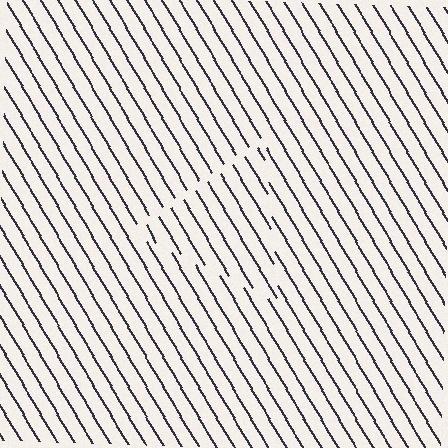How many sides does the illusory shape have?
3 sides — the line-ends trace a triangle.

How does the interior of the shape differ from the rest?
The interior of the shape contains the same grating, shifted by half a period — the contour is defined by the phase discontinuity where line-ends from the inner and outer gratings abut.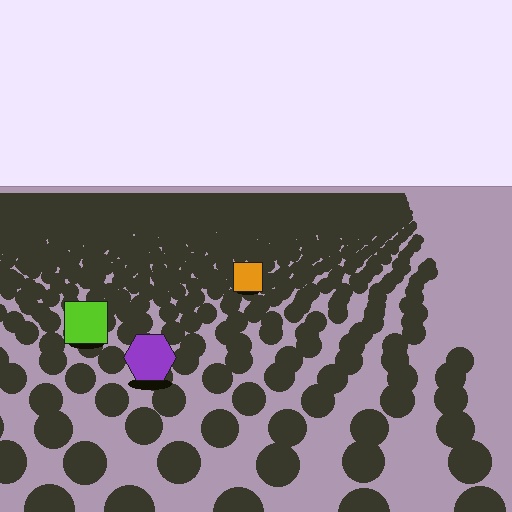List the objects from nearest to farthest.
From nearest to farthest: the purple hexagon, the lime square, the orange square.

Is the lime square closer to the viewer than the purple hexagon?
No. The purple hexagon is closer — you can tell from the texture gradient: the ground texture is coarser near it.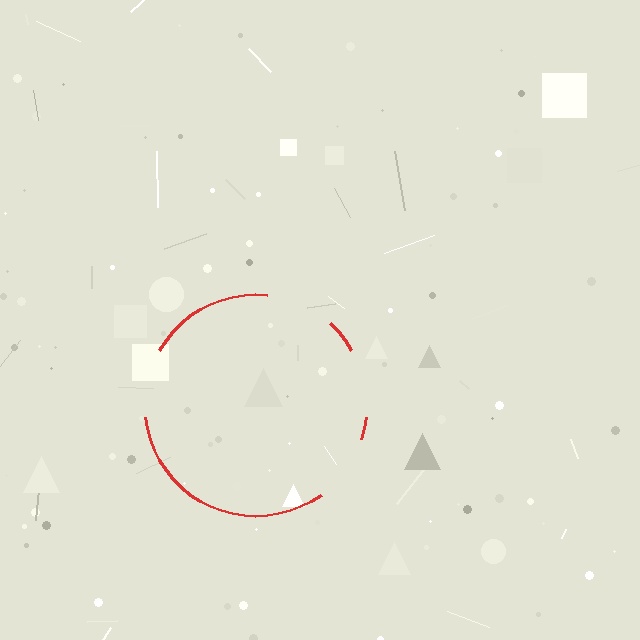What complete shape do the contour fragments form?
The contour fragments form a circle.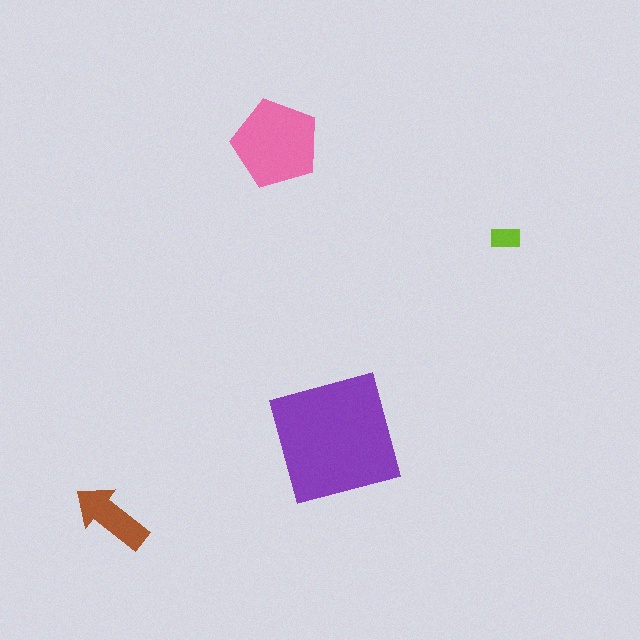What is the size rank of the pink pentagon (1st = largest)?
2nd.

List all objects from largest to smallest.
The purple square, the pink pentagon, the brown arrow, the lime rectangle.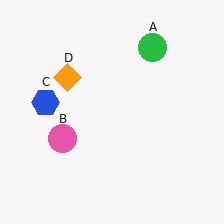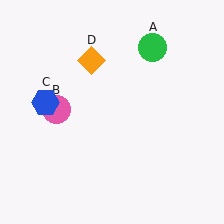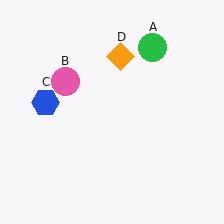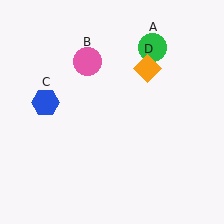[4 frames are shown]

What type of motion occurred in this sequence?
The pink circle (object B), orange diamond (object D) rotated clockwise around the center of the scene.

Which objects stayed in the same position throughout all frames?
Green circle (object A) and blue hexagon (object C) remained stationary.